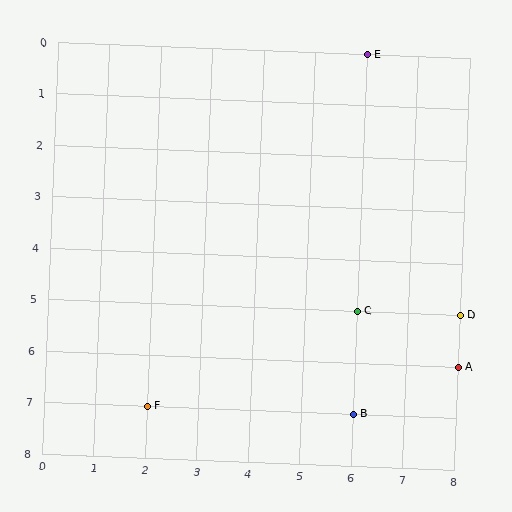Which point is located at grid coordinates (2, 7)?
Point F is at (2, 7).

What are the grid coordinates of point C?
Point C is at grid coordinates (6, 5).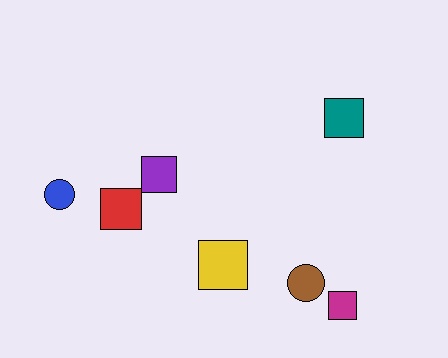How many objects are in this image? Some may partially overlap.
There are 7 objects.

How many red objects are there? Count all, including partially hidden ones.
There is 1 red object.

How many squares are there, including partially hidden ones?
There are 5 squares.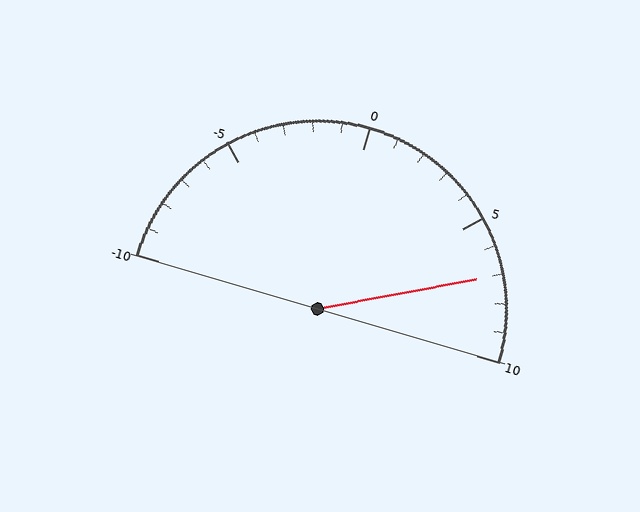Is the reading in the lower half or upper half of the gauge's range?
The reading is in the upper half of the range (-10 to 10).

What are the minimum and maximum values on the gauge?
The gauge ranges from -10 to 10.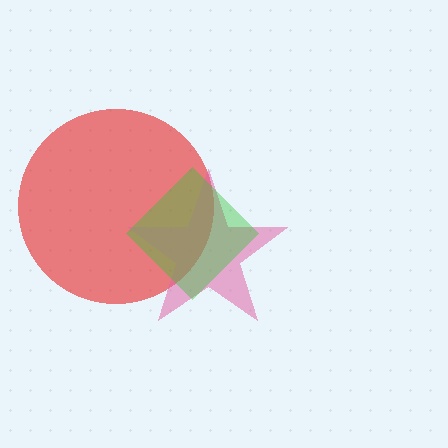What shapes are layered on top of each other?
The layered shapes are: a red circle, a pink star, a green diamond.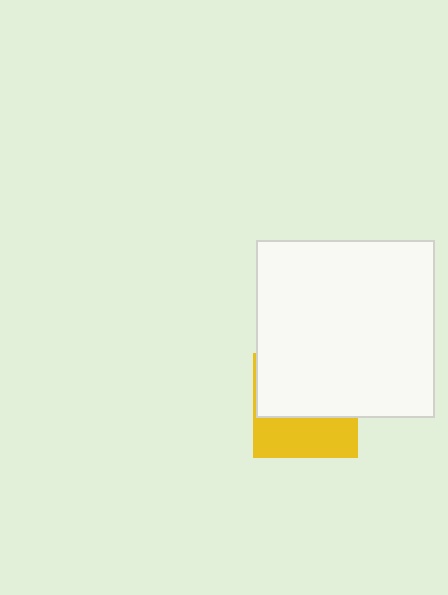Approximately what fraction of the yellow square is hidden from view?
Roughly 60% of the yellow square is hidden behind the white square.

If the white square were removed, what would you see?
You would see the complete yellow square.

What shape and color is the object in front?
The object in front is a white square.